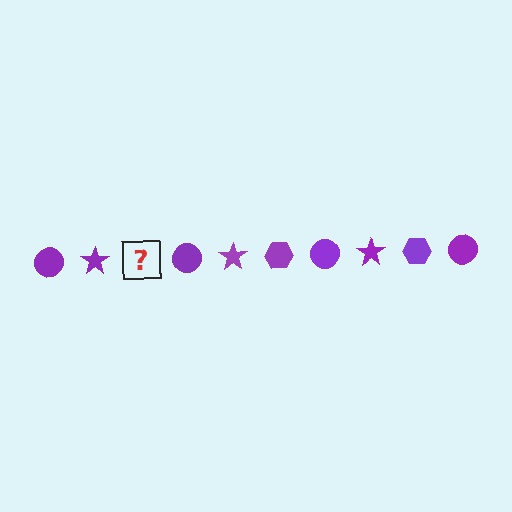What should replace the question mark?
The question mark should be replaced with a purple hexagon.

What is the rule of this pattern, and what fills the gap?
The rule is that the pattern cycles through circle, star, hexagon shapes in purple. The gap should be filled with a purple hexagon.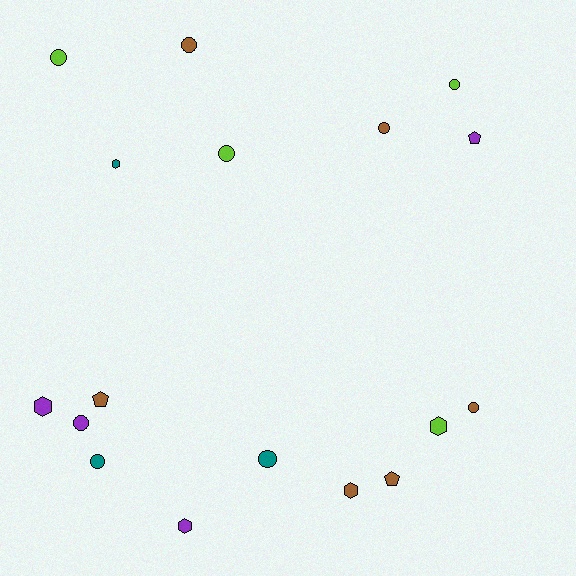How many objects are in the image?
There are 17 objects.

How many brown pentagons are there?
There are 2 brown pentagons.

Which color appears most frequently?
Brown, with 6 objects.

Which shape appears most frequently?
Circle, with 9 objects.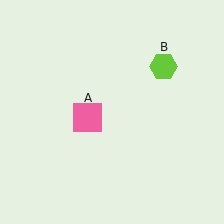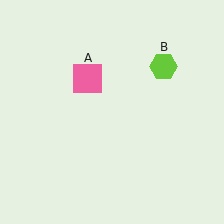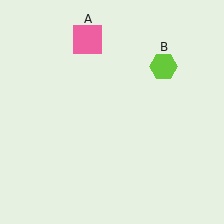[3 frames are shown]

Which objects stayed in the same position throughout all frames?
Lime hexagon (object B) remained stationary.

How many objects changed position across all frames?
1 object changed position: pink square (object A).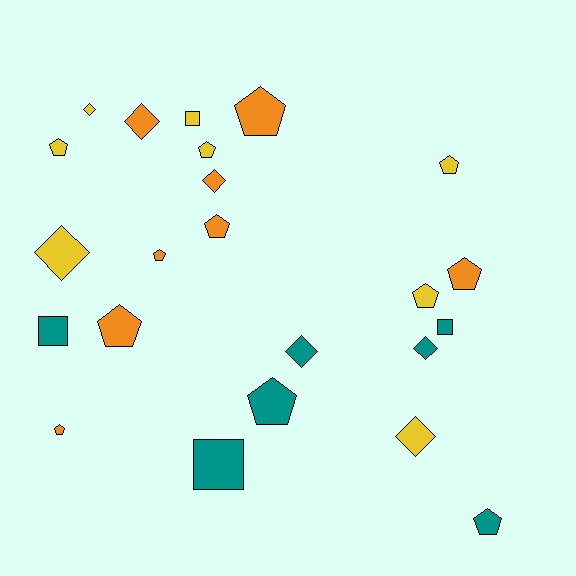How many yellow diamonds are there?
There are 3 yellow diamonds.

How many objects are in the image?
There are 23 objects.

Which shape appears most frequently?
Pentagon, with 12 objects.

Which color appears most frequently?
Yellow, with 8 objects.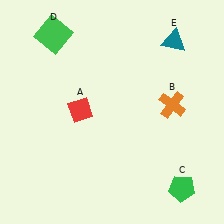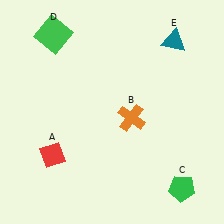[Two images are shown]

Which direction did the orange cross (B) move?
The orange cross (B) moved left.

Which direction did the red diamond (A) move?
The red diamond (A) moved down.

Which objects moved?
The objects that moved are: the red diamond (A), the orange cross (B).